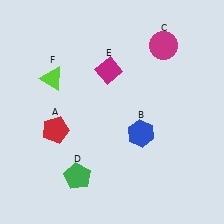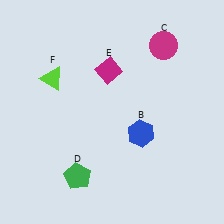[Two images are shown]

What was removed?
The red pentagon (A) was removed in Image 2.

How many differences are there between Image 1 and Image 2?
There is 1 difference between the two images.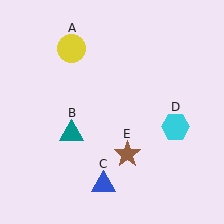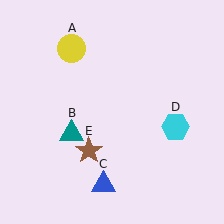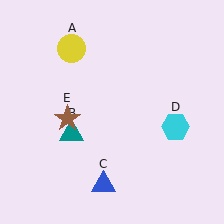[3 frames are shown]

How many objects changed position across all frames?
1 object changed position: brown star (object E).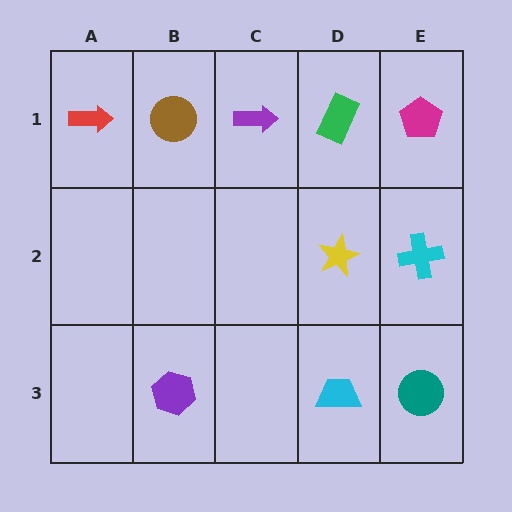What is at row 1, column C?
A purple arrow.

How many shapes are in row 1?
5 shapes.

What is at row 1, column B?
A brown circle.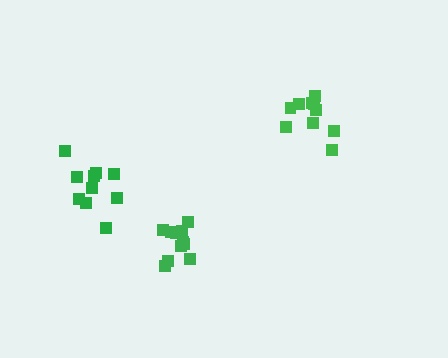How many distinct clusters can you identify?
There are 3 distinct clusters.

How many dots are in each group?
Group 1: 10 dots, Group 2: 10 dots, Group 3: 11 dots (31 total).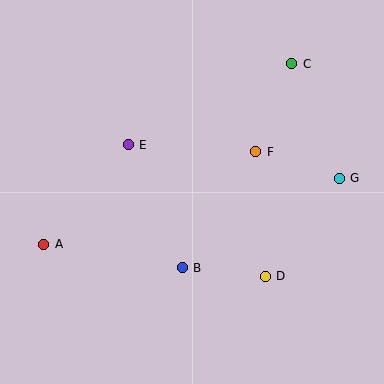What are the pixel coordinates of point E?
Point E is at (128, 145).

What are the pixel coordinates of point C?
Point C is at (292, 64).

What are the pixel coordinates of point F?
Point F is at (256, 152).